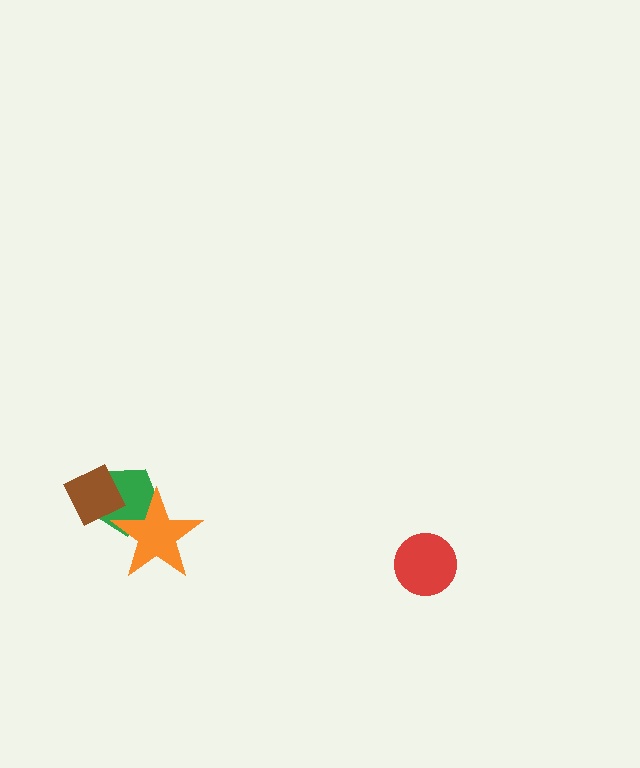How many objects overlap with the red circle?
0 objects overlap with the red circle.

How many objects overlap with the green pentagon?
2 objects overlap with the green pentagon.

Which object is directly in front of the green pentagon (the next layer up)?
The orange star is directly in front of the green pentagon.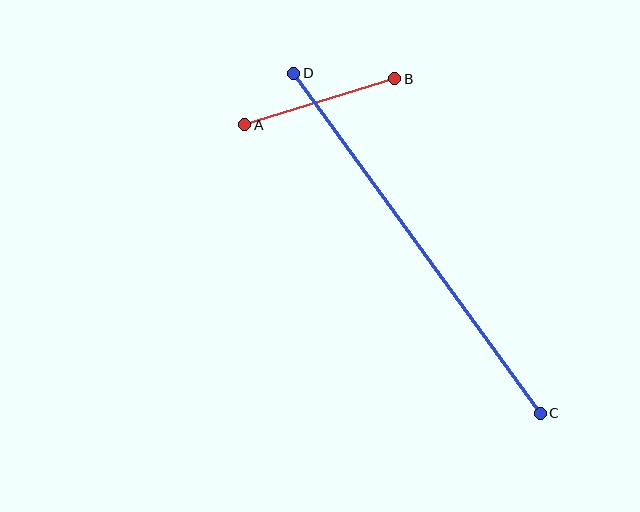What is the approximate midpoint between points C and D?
The midpoint is at approximately (417, 243) pixels.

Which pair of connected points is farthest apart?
Points C and D are farthest apart.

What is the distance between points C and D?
The distance is approximately 420 pixels.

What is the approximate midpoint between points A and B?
The midpoint is at approximately (320, 102) pixels.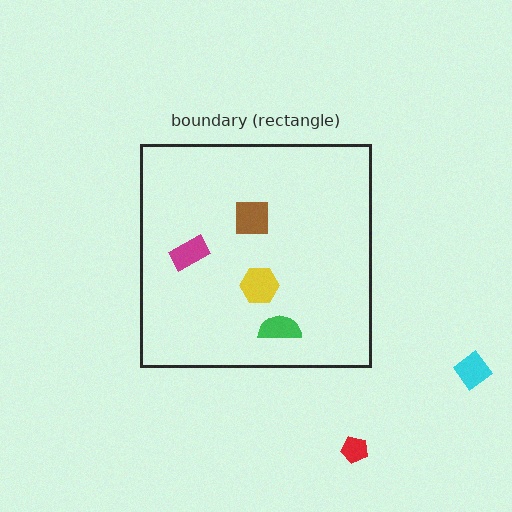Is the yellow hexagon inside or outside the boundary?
Inside.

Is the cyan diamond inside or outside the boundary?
Outside.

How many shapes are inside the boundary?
4 inside, 2 outside.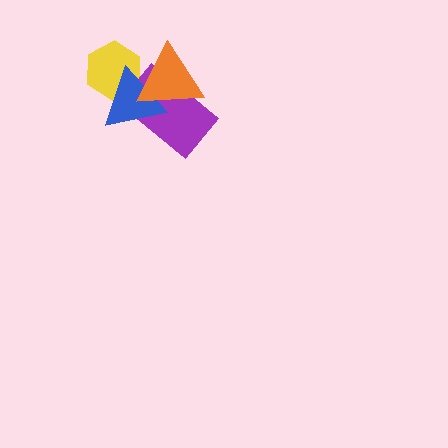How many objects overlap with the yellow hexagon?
2 objects overlap with the yellow hexagon.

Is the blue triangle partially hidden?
Yes, it is partially covered by another shape.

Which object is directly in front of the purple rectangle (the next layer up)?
The blue triangle is directly in front of the purple rectangle.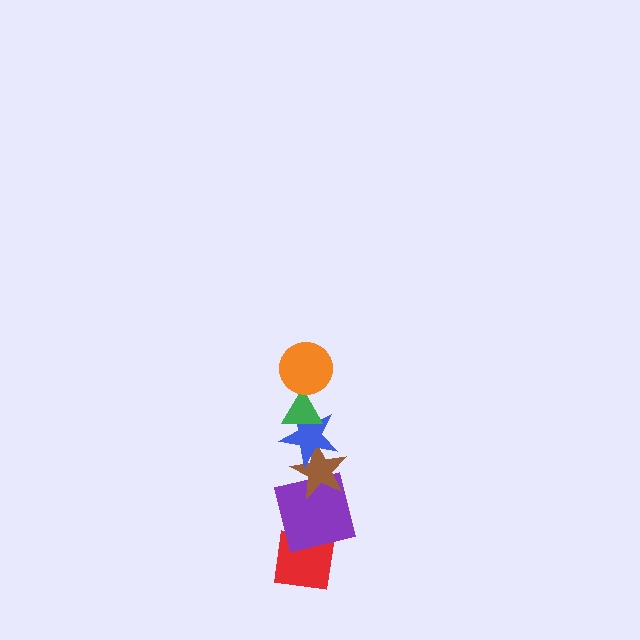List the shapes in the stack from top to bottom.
From top to bottom: the orange circle, the green triangle, the blue star, the brown star, the purple square, the red square.